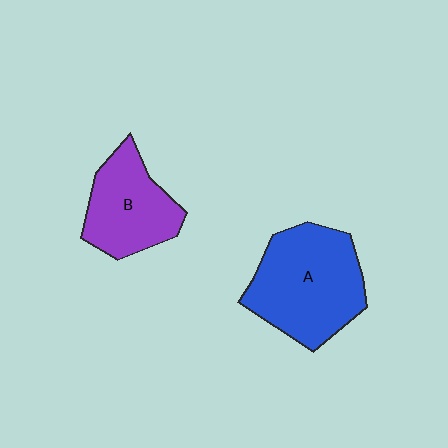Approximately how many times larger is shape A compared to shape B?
Approximately 1.4 times.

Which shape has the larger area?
Shape A (blue).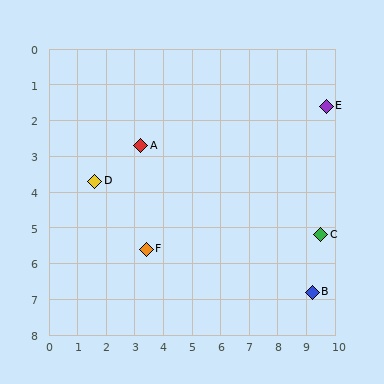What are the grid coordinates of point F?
Point F is at approximately (3.4, 5.6).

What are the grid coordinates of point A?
Point A is at approximately (3.2, 2.7).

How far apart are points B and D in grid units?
Points B and D are about 8.2 grid units apart.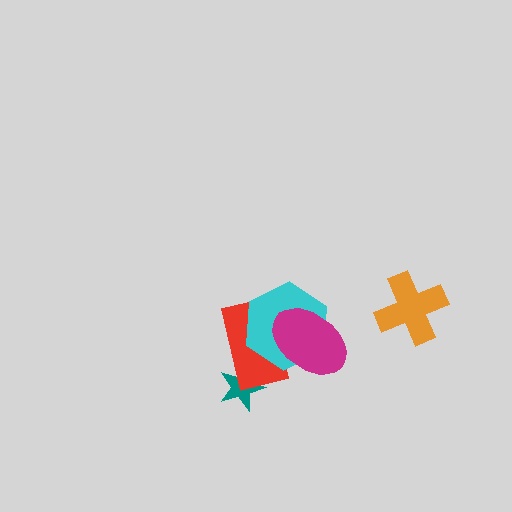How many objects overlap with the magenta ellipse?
2 objects overlap with the magenta ellipse.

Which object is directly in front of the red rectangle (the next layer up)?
The cyan hexagon is directly in front of the red rectangle.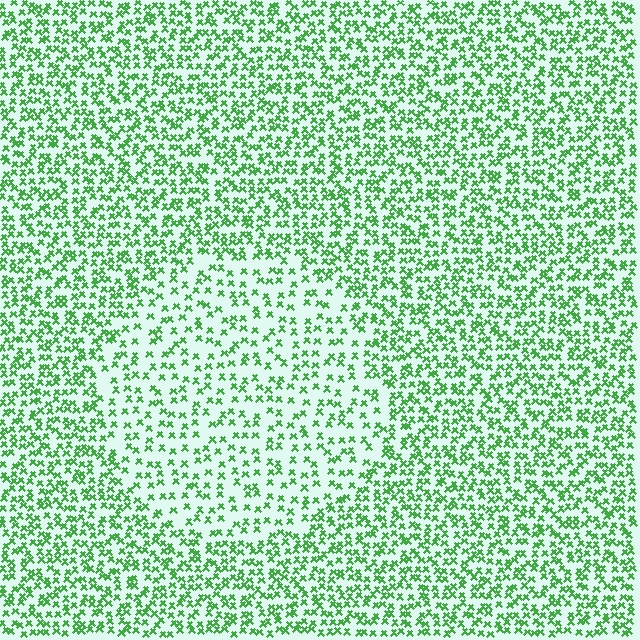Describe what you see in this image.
The image contains small green elements arranged at two different densities. A circle-shaped region is visible where the elements are less densely packed than the surrounding area.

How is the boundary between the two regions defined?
The boundary is defined by a change in element density (approximately 1.8x ratio). All elements are the same color, size, and shape.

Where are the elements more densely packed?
The elements are more densely packed outside the circle boundary.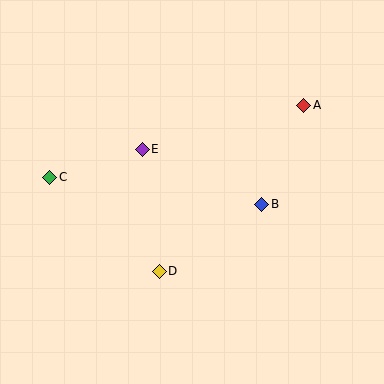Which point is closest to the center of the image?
Point E at (142, 149) is closest to the center.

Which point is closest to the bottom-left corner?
Point D is closest to the bottom-left corner.